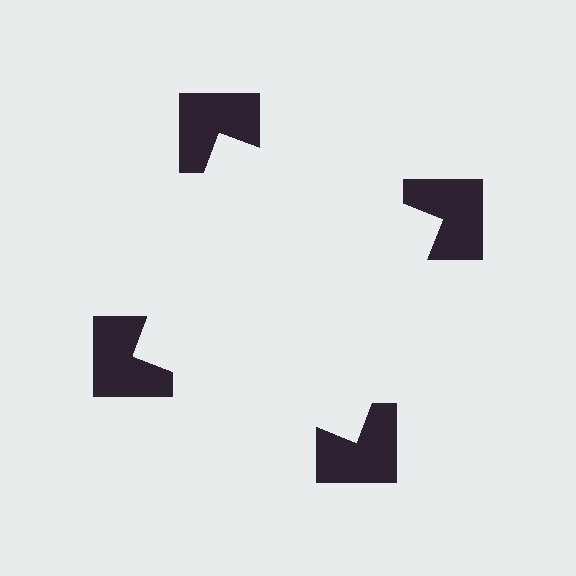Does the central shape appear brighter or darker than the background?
It typically appears slightly brighter than the background, even though no actual brightness change is drawn.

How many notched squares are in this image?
There are 4 — one at each vertex of the illusory square.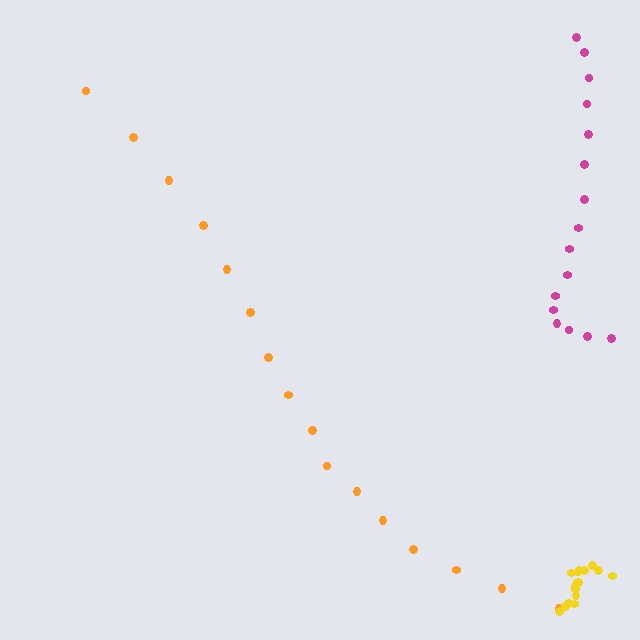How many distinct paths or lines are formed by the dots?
There are 3 distinct paths.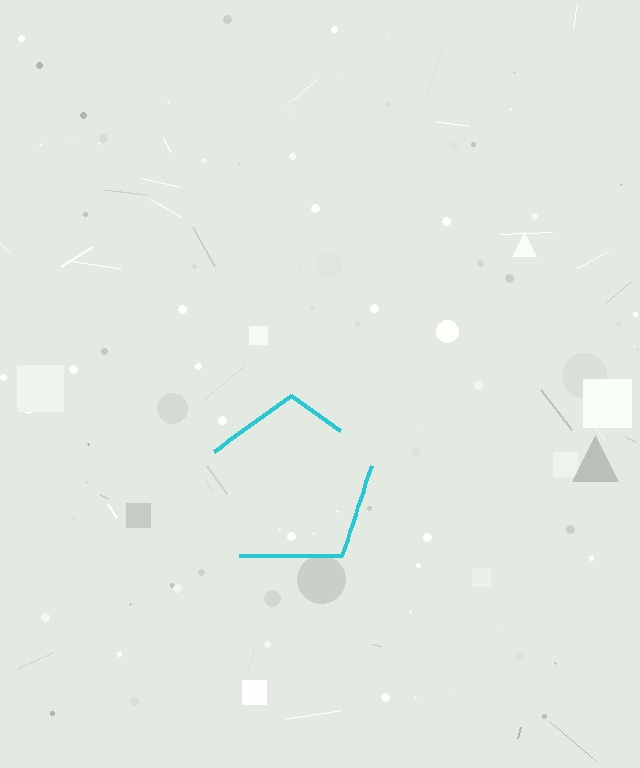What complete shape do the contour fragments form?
The contour fragments form a pentagon.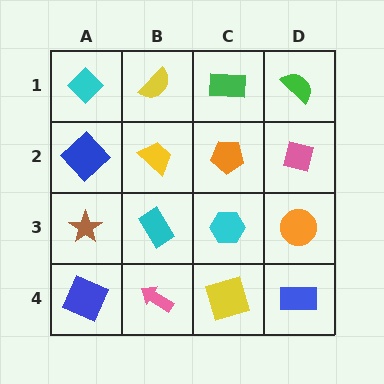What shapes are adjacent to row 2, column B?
A yellow semicircle (row 1, column B), a cyan rectangle (row 3, column B), a blue diamond (row 2, column A), an orange pentagon (row 2, column C).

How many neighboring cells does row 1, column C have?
3.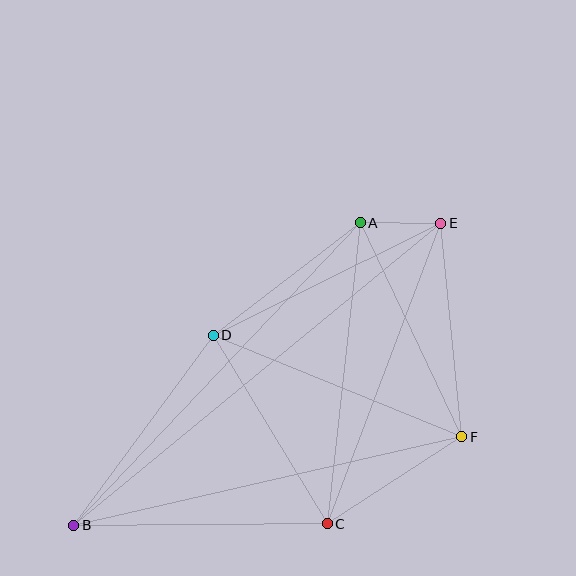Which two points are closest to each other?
Points A and E are closest to each other.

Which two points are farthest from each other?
Points B and E are farthest from each other.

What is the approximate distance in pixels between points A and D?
The distance between A and D is approximately 185 pixels.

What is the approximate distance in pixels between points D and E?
The distance between D and E is approximately 254 pixels.